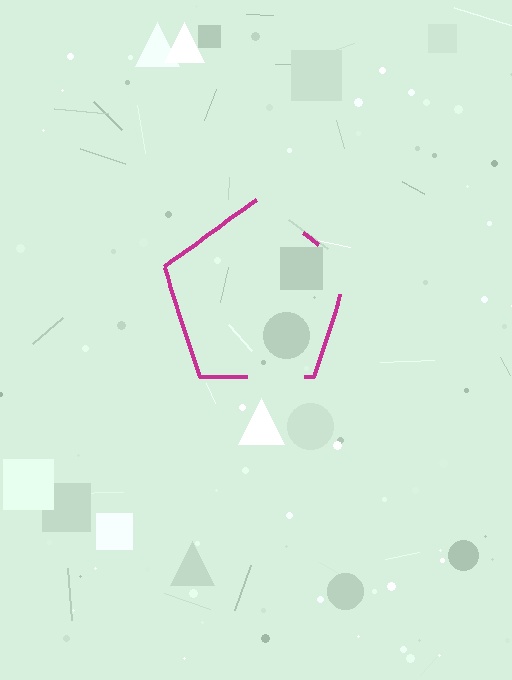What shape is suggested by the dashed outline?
The dashed outline suggests a pentagon.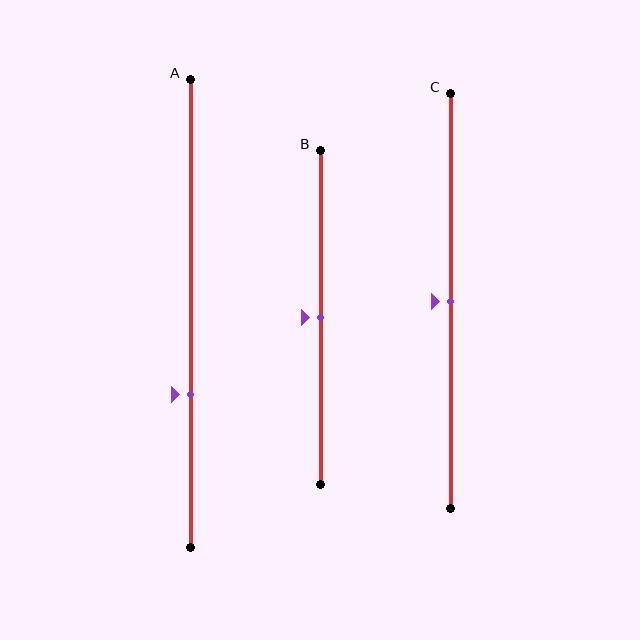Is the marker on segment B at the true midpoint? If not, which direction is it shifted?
Yes, the marker on segment B is at the true midpoint.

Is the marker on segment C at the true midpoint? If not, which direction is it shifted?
Yes, the marker on segment C is at the true midpoint.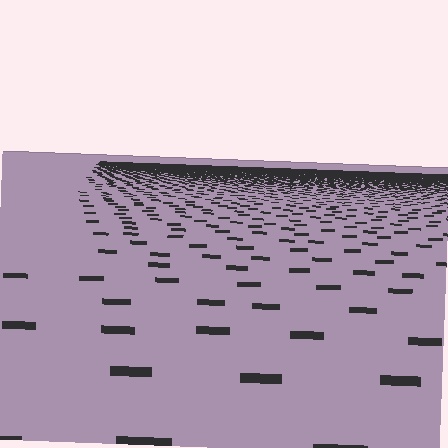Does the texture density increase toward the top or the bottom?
Density increases toward the top.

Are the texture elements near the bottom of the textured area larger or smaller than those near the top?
Larger. Near the bottom, elements are closer to the viewer and appear at a bigger on-screen size.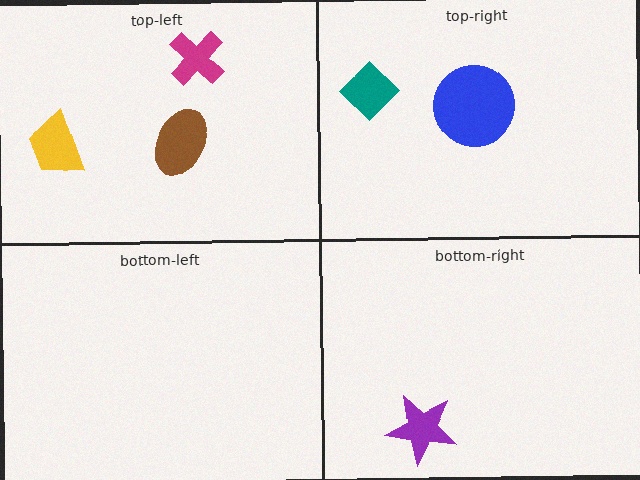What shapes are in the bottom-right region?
The purple star.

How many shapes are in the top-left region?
3.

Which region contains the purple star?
The bottom-right region.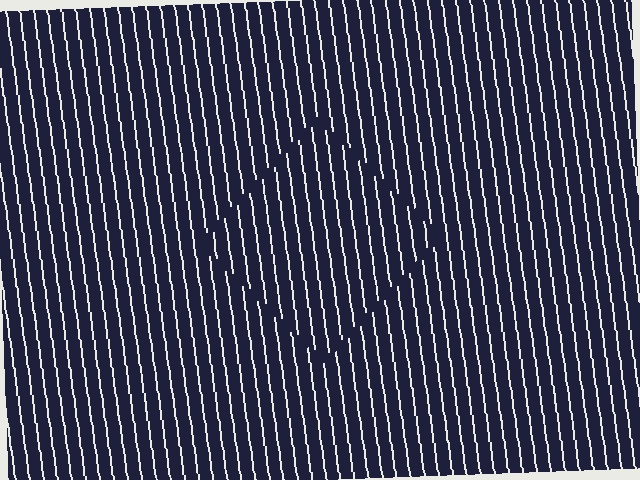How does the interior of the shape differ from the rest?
The interior of the shape contains the same grating, shifted by half a period — the contour is defined by the phase discontinuity where line-ends from the inner and outer gratings abut.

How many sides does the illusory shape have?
4 sides — the line-ends trace a square.